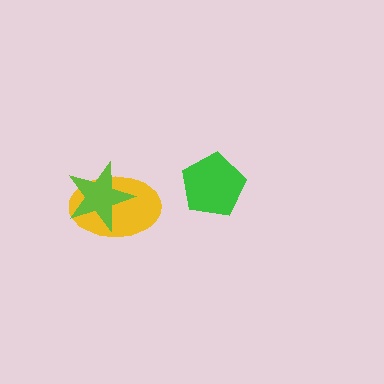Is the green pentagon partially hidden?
No, no other shape covers it.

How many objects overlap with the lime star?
1 object overlaps with the lime star.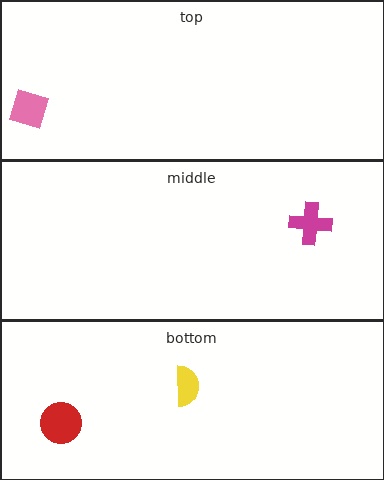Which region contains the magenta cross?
The middle region.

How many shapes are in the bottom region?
2.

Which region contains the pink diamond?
The top region.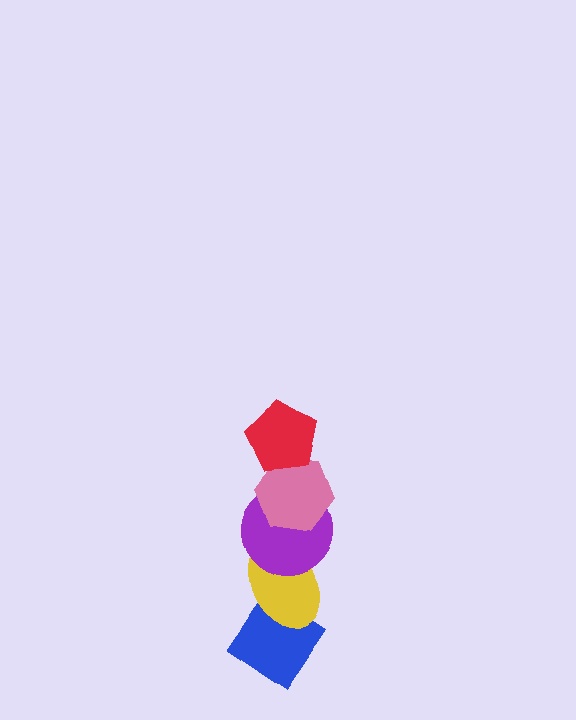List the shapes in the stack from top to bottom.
From top to bottom: the red pentagon, the pink hexagon, the purple circle, the yellow ellipse, the blue diamond.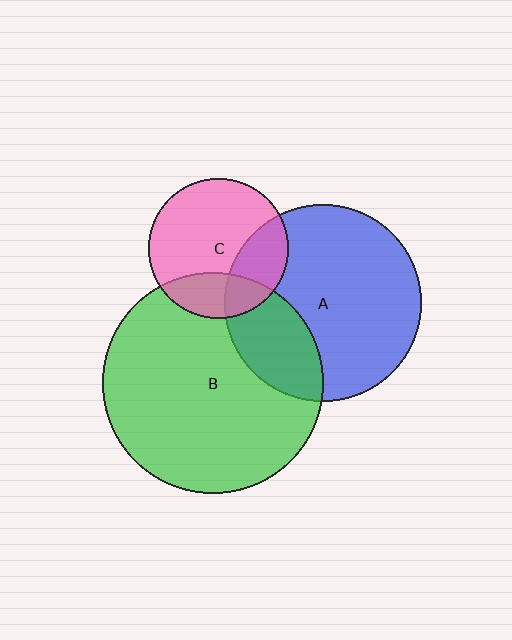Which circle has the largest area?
Circle B (green).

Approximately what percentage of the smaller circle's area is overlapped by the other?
Approximately 25%.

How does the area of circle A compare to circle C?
Approximately 2.0 times.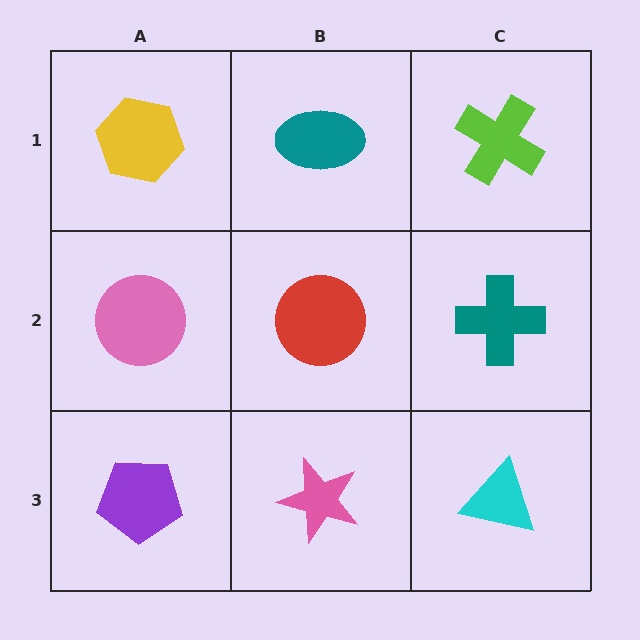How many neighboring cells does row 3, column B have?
3.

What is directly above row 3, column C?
A teal cross.